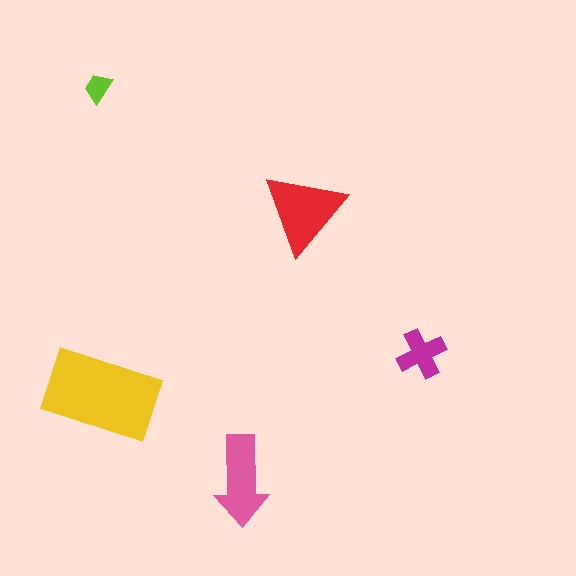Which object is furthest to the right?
The magenta cross is rightmost.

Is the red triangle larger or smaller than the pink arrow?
Larger.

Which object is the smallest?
The lime trapezoid.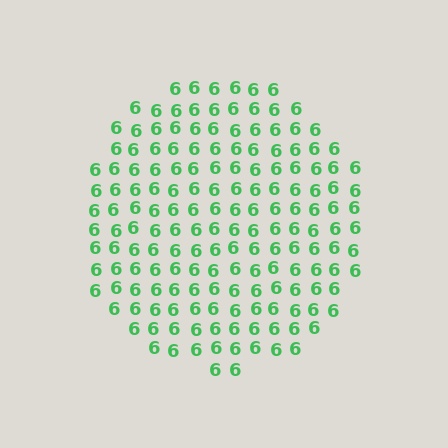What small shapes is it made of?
It is made of small digit 6's.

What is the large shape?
The large shape is a circle.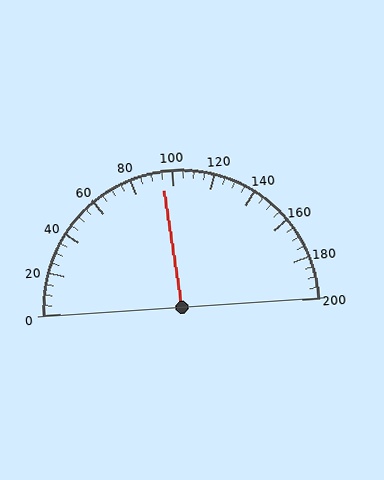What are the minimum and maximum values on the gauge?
The gauge ranges from 0 to 200.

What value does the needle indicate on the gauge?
The needle indicates approximately 95.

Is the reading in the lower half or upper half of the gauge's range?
The reading is in the lower half of the range (0 to 200).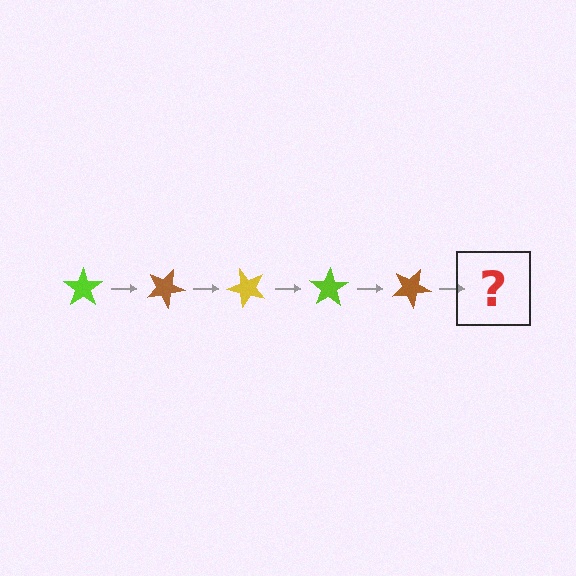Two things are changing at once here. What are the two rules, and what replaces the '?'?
The two rules are that it rotates 25 degrees each step and the color cycles through lime, brown, and yellow. The '?' should be a yellow star, rotated 125 degrees from the start.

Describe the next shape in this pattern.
It should be a yellow star, rotated 125 degrees from the start.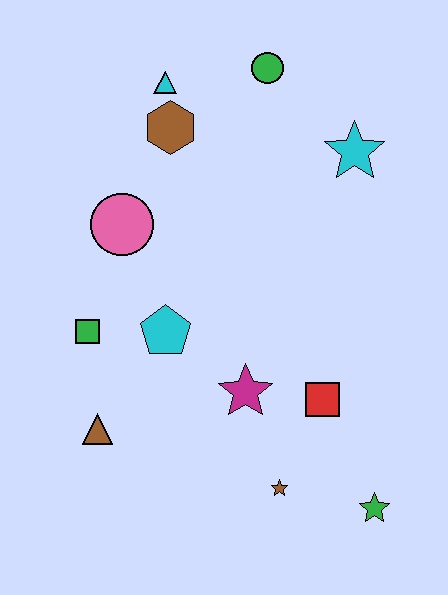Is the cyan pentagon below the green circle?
Yes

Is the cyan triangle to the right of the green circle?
No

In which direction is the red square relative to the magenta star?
The red square is to the right of the magenta star.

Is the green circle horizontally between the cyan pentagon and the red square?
Yes